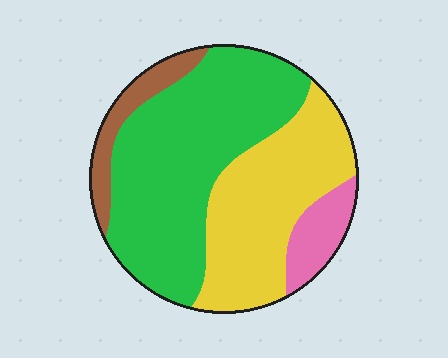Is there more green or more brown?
Green.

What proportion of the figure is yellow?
Yellow takes up about one third (1/3) of the figure.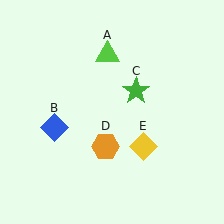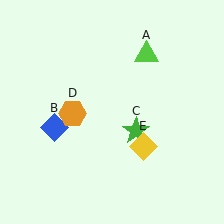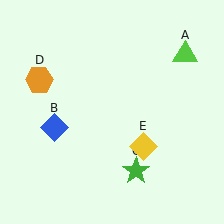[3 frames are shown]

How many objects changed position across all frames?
3 objects changed position: lime triangle (object A), green star (object C), orange hexagon (object D).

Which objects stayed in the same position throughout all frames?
Blue diamond (object B) and yellow diamond (object E) remained stationary.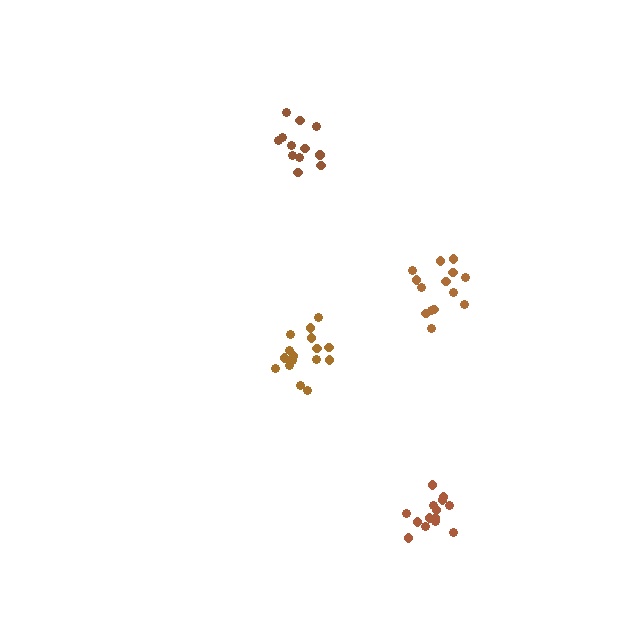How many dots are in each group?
Group 1: 12 dots, Group 2: 14 dots, Group 3: 17 dots, Group 4: 15 dots (58 total).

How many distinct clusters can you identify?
There are 4 distinct clusters.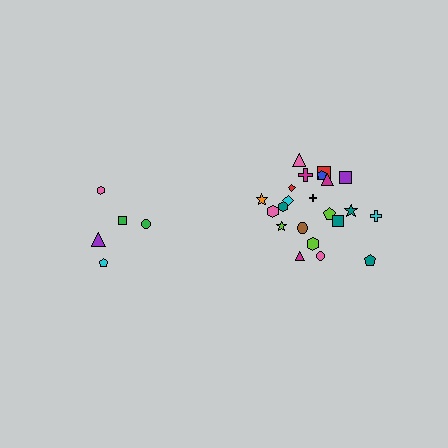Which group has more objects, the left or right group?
The right group.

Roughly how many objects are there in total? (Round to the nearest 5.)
Roughly 25 objects in total.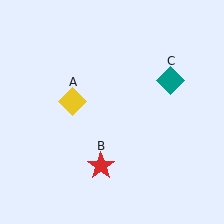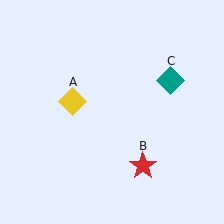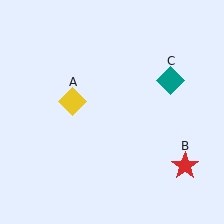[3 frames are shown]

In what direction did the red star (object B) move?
The red star (object B) moved right.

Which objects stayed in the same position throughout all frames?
Yellow diamond (object A) and teal diamond (object C) remained stationary.